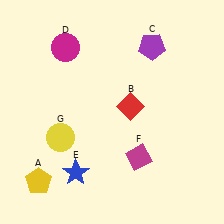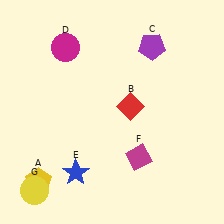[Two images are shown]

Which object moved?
The yellow circle (G) moved down.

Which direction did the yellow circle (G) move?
The yellow circle (G) moved down.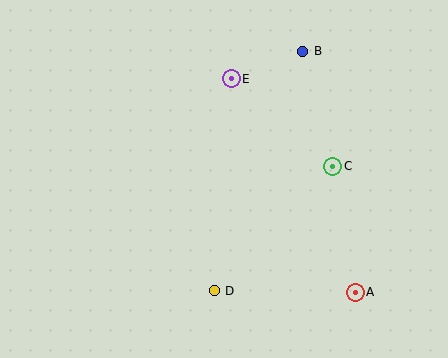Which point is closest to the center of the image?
Point E at (231, 79) is closest to the center.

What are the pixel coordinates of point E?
Point E is at (231, 79).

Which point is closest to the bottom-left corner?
Point D is closest to the bottom-left corner.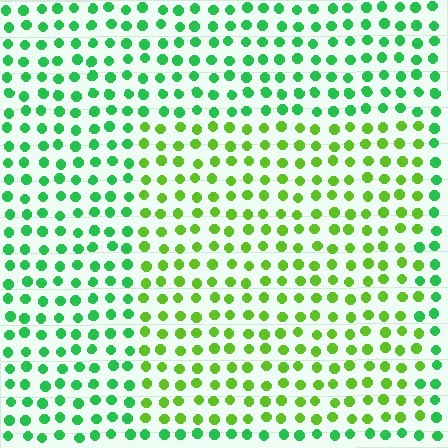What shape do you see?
I see a rectangle.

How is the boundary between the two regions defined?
The boundary is defined purely by a slight shift in hue (about 38 degrees). Spacing, size, and orientation are identical on both sides.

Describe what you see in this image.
The image is filled with small green elements in a uniform arrangement. A rectangle-shaped region is visible where the elements are tinted to a slightly different hue, forming a subtle color boundary.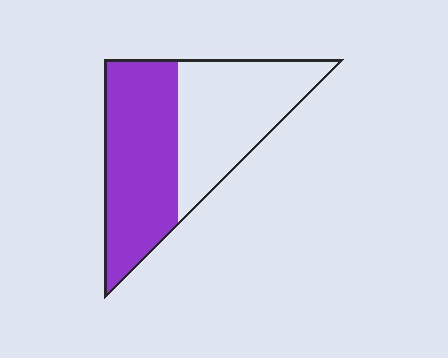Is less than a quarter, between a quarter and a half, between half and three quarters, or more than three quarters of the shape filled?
Between half and three quarters.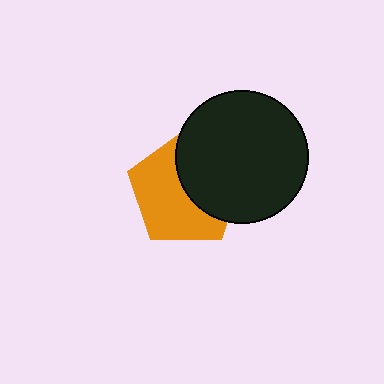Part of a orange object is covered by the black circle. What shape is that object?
It is a pentagon.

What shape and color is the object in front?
The object in front is a black circle.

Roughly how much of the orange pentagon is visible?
About half of it is visible (roughly 57%).